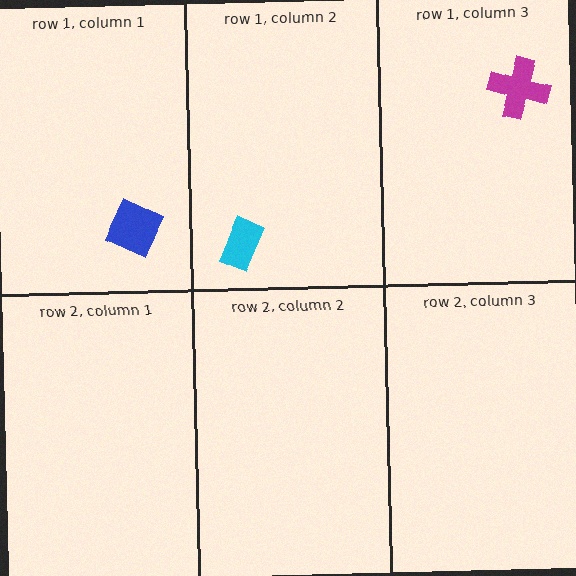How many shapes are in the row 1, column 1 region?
1.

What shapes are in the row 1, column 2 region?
The cyan rectangle.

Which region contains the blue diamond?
The row 1, column 1 region.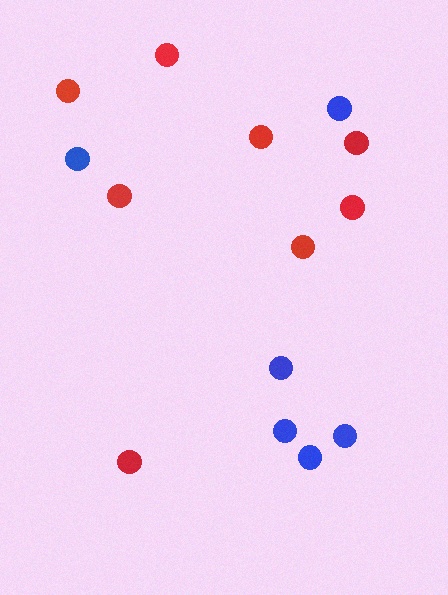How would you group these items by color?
There are 2 groups: one group of red circles (8) and one group of blue circles (6).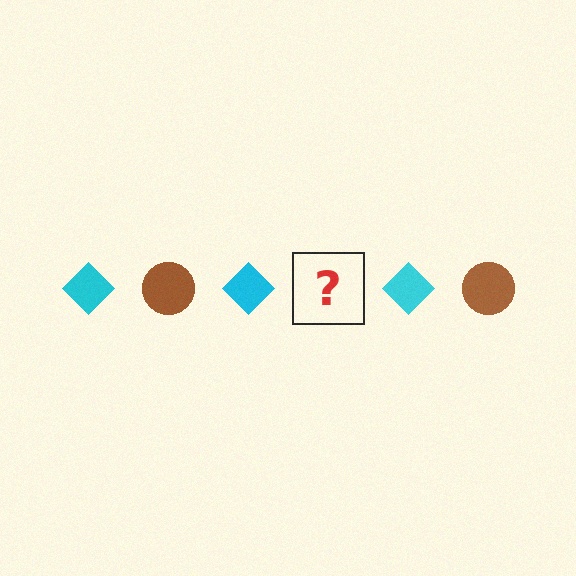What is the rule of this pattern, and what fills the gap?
The rule is that the pattern alternates between cyan diamond and brown circle. The gap should be filled with a brown circle.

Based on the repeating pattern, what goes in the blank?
The blank should be a brown circle.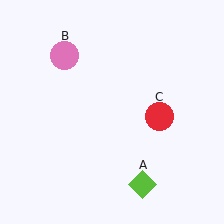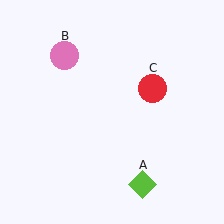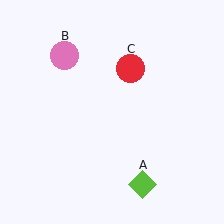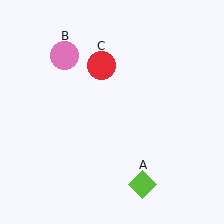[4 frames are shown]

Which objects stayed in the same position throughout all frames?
Lime diamond (object A) and pink circle (object B) remained stationary.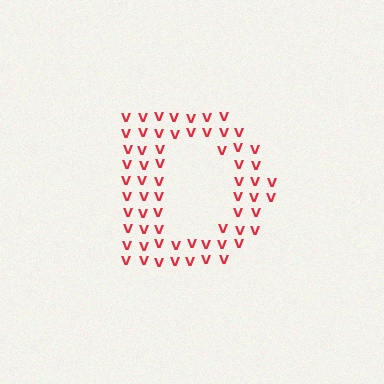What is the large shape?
The large shape is the letter D.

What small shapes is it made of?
It is made of small letter V's.